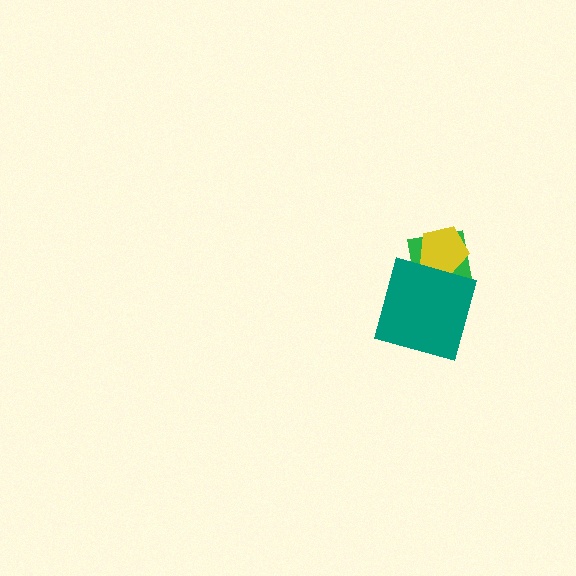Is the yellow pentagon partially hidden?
Yes, it is partially covered by another shape.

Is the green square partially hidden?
Yes, it is partially covered by another shape.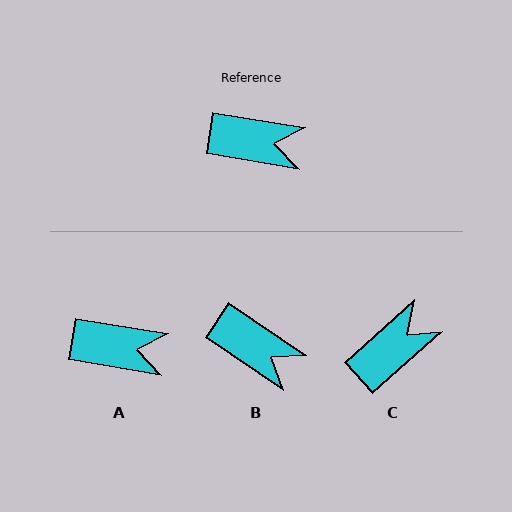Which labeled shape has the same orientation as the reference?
A.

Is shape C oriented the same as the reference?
No, it is off by about 51 degrees.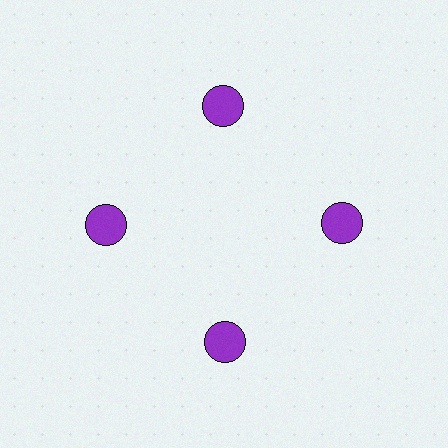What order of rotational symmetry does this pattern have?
This pattern has 4-fold rotational symmetry.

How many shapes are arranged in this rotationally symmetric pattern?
There are 4 shapes, arranged in 4 groups of 1.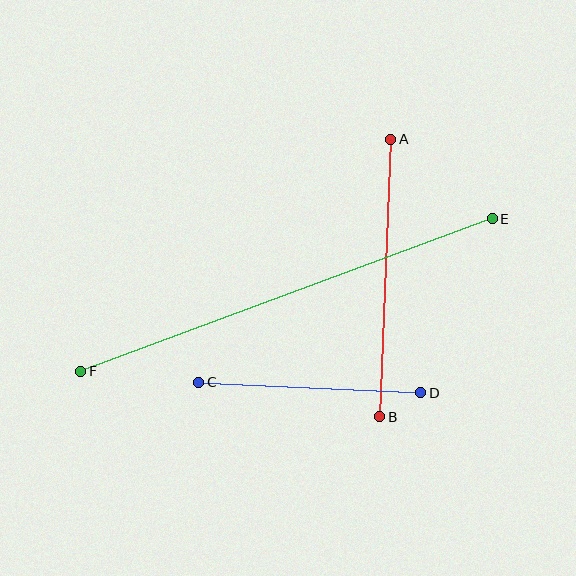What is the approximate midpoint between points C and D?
The midpoint is at approximately (310, 388) pixels.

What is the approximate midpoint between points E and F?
The midpoint is at approximately (286, 295) pixels.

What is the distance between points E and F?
The distance is approximately 439 pixels.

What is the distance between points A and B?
The distance is approximately 278 pixels.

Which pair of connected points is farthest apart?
Points E and F are farthest apart.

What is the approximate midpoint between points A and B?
The midpoint is at approximately (385, 278) pixels.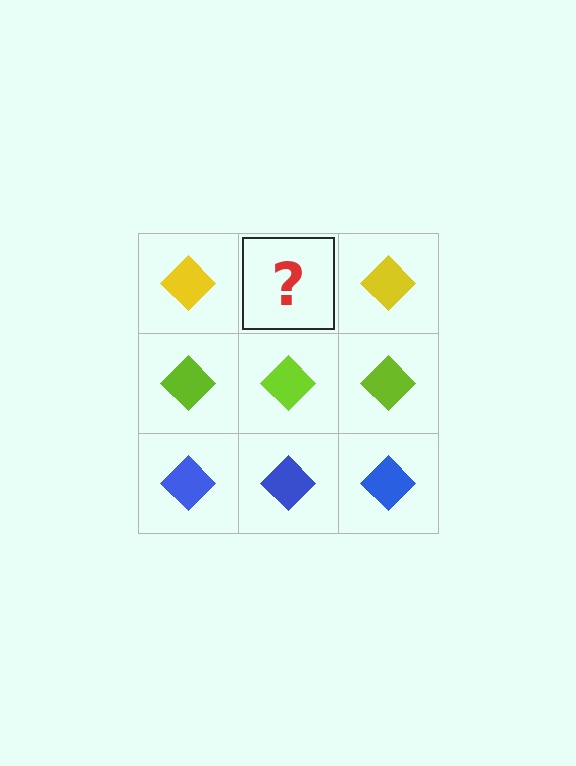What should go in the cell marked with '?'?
The missing cell should contain a yellow diamond.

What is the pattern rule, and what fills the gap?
The rule is that each row has a consistent color. The gap should be filled with a yellow diamond.